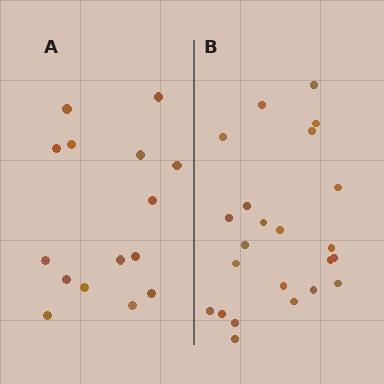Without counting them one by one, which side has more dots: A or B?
Region B (the right region) has more dots.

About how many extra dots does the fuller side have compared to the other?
Region B has roughly 8 or so more dots than region A.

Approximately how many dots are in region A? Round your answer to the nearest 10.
About 20 dots. (The exact count is 15, which rounds to 20.)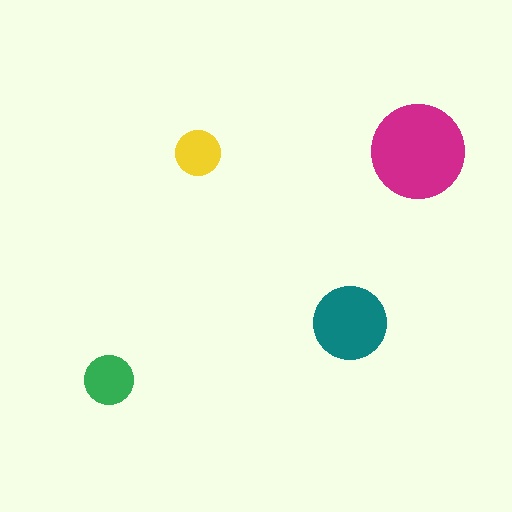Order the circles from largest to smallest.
the magenta one, the teal one, the green one, the yellow one.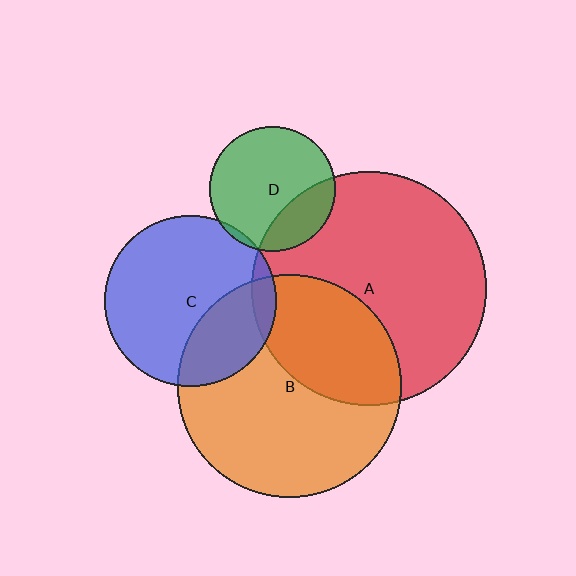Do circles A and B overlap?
Yes.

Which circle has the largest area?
Circle A (red).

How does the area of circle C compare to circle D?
Approximately 1.9 times.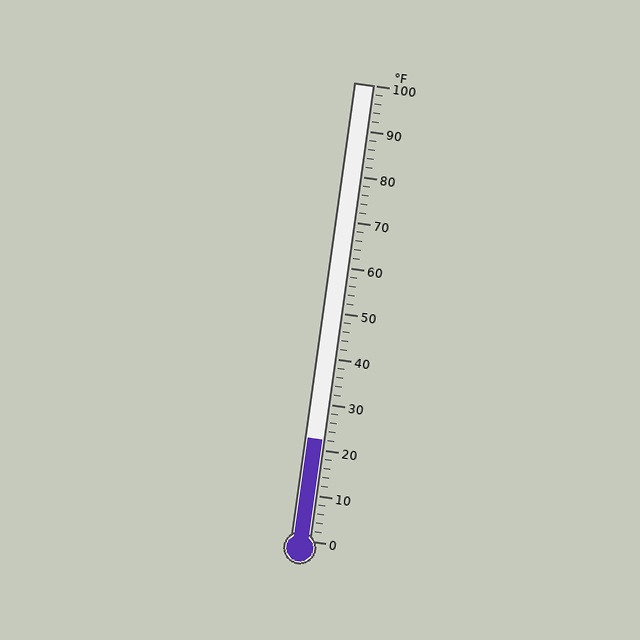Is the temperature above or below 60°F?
The temperature is below 60°F.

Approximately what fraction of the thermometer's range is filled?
The thermometer is filled to approximately 20% of its range.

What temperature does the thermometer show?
The thermometer shows approximately 22°F.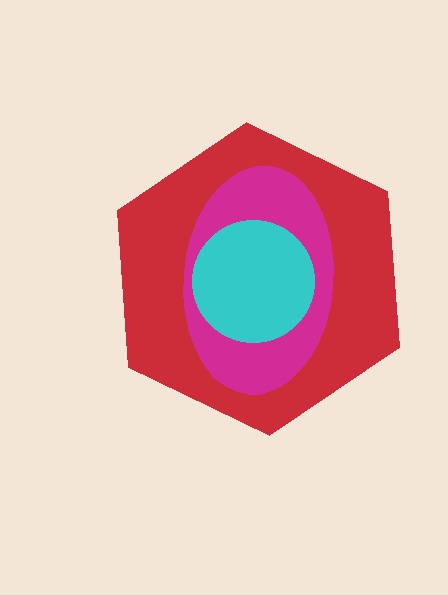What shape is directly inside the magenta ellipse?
The cyan circle.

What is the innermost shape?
The cyan circle.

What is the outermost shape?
The red hexagon.